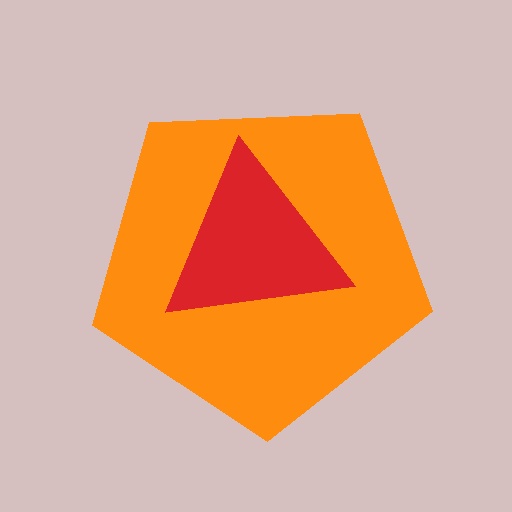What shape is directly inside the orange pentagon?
The red triangle.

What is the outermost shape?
The orange pentagon.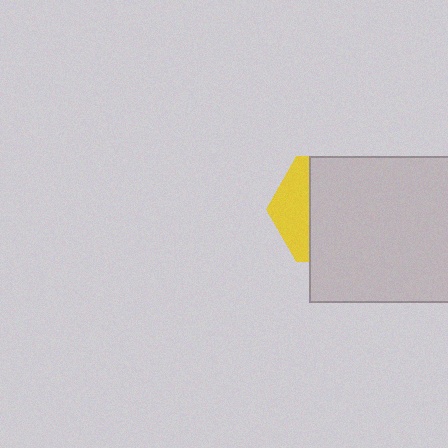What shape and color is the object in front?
The object in front is a light gray rectangle.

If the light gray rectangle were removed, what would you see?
You would see the complete yellow hexagon.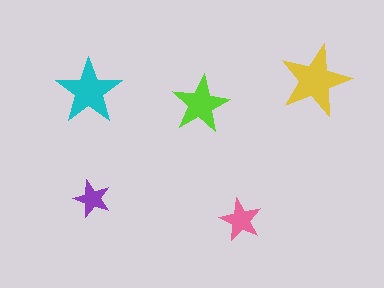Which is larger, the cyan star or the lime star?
The cyan one.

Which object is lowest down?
The pink star is bottommost.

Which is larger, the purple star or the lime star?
The lime one.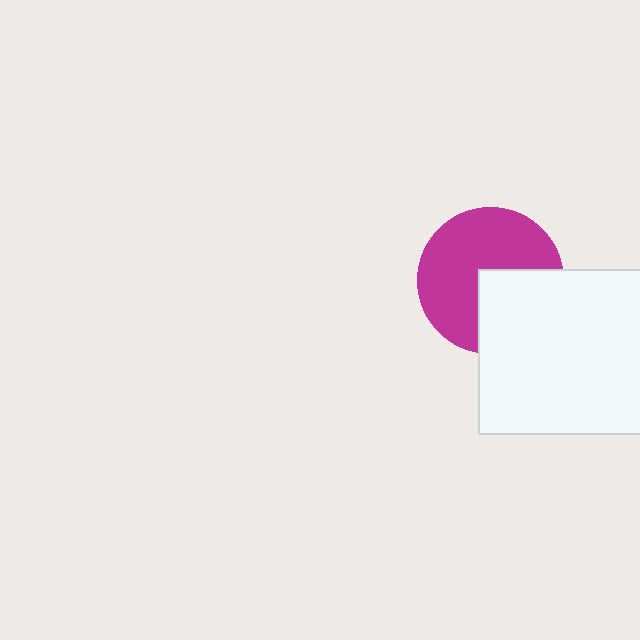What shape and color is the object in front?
The object in front is a white square.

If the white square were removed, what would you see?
You would see the complete magenta circle.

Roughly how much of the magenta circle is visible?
About half of it is visible (roughly 64%).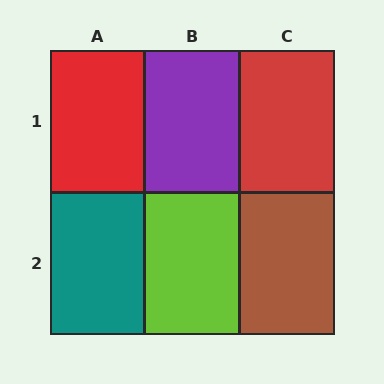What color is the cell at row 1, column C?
Red.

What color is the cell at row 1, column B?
Purple.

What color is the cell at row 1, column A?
Red.